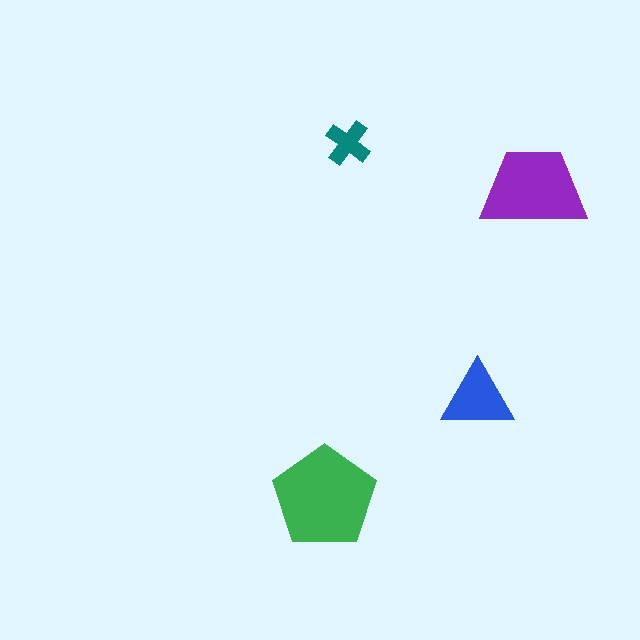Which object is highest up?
The teal cross is topmost.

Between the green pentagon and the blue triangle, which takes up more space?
The green pentagon.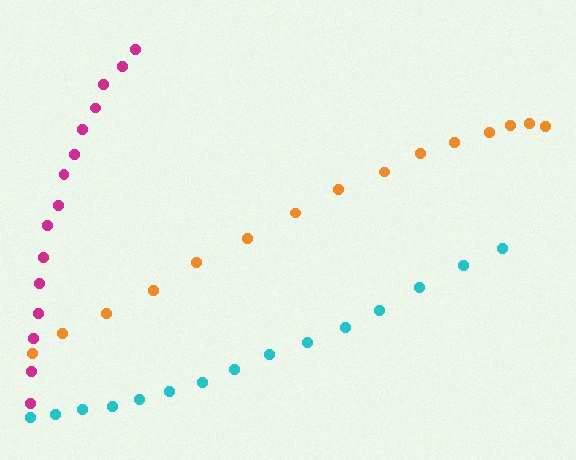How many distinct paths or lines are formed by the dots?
There are 3 distinct paths.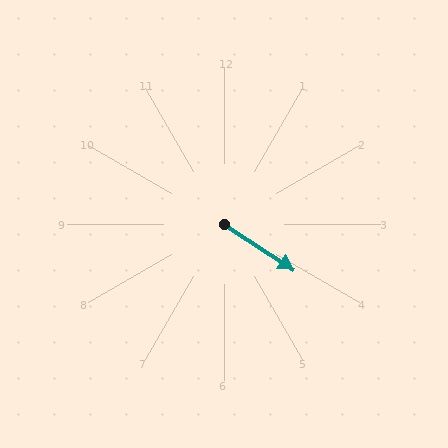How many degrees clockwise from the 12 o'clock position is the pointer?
Approximately 123 degrees.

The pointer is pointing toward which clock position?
Roughly 4 o'clock.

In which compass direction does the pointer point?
Southeast.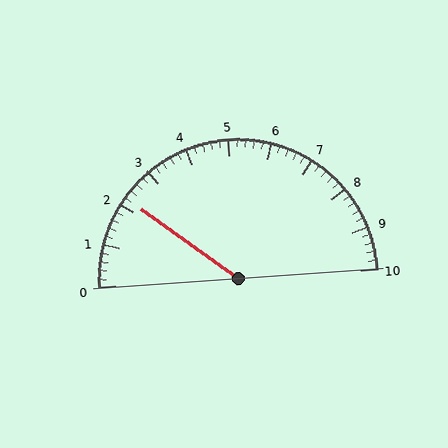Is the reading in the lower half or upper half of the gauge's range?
The reading is in the lower half of the range (0 to 10).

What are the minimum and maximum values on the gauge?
The gauge ranges from 0 to 10.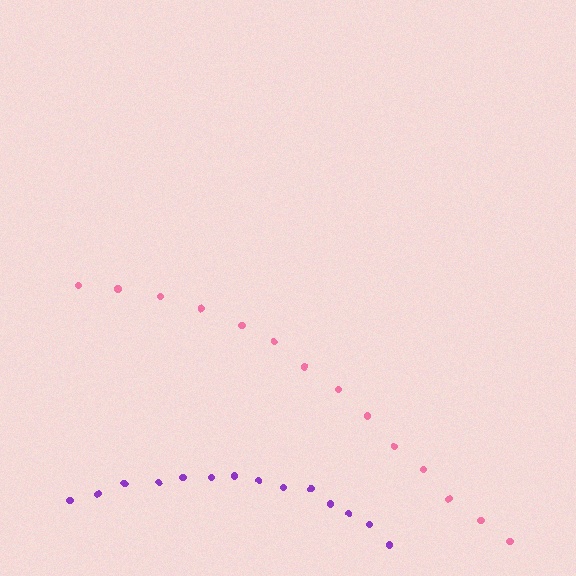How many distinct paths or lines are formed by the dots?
There are 2 distinct paths.